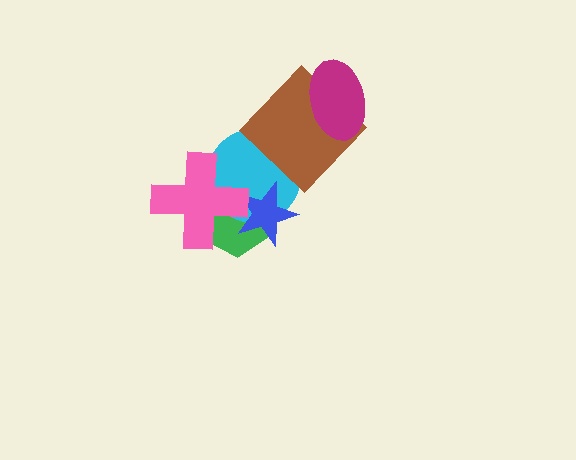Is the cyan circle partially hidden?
Yes, it is partially covered by another shape.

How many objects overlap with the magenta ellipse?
1 object overlaps with the magenta ellipse.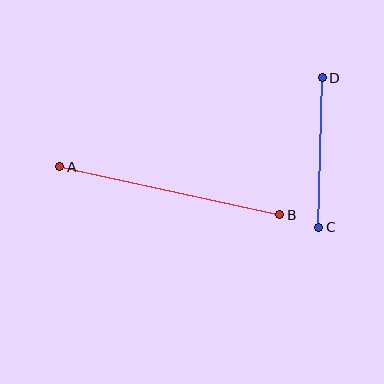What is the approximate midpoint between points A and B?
The midpoint is at approximately (170, 191) pixels.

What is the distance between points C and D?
The distance is approximately 150 pixels.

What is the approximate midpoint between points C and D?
The midpoint is at approximately (321, 153) pixels.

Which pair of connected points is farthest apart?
Points A and B are farthest apart.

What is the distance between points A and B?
The distance is approximately 225 pixels.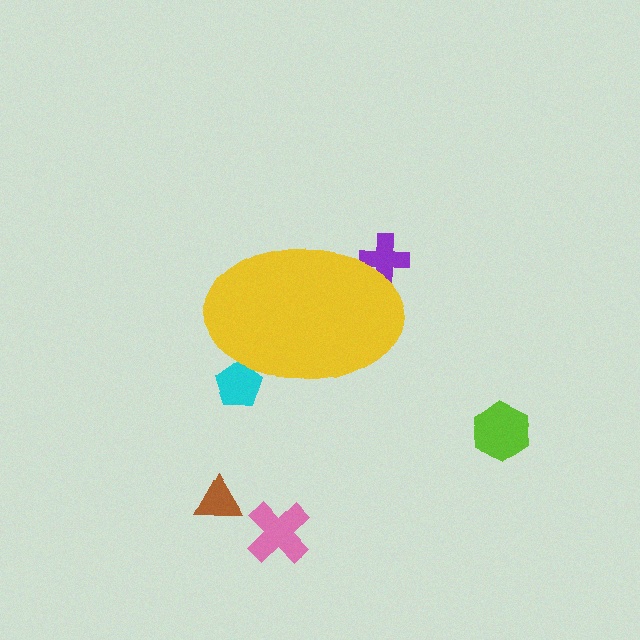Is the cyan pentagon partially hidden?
Yes, the cyan pentagon is partially hidden behind the yellow ellipse.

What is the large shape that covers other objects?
A yellow ellipse.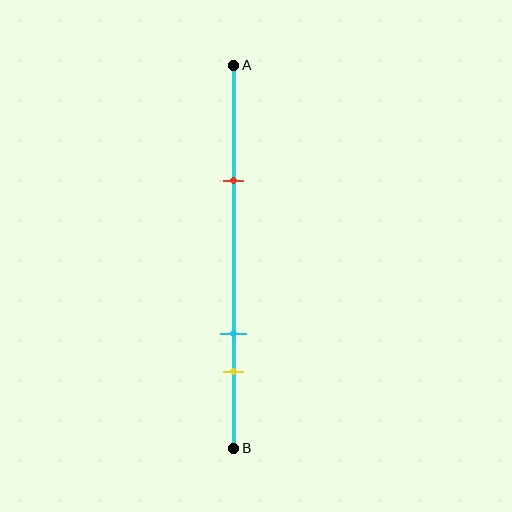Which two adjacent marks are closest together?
The cyan and yellow marks are the closest adjacent pair.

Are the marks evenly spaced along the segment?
No, the marks are not evenly spaced.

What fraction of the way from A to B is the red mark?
The red mark is approximately 30% (0.3) of the way from A to B.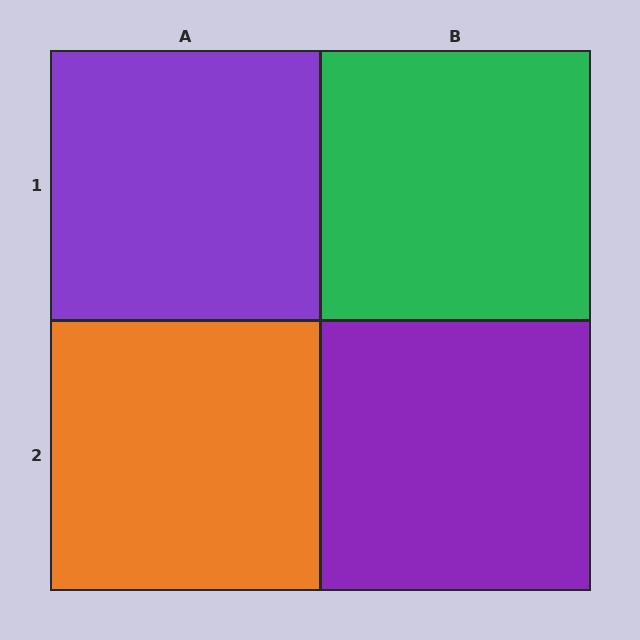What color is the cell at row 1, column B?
Green.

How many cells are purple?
2 cells are purple.